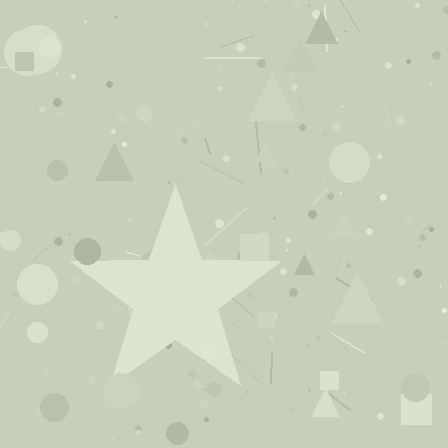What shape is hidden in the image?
A star is hidden in the image.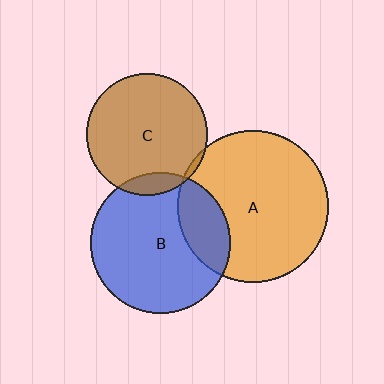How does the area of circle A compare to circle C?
Approximately 1.6 times.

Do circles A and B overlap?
Yes.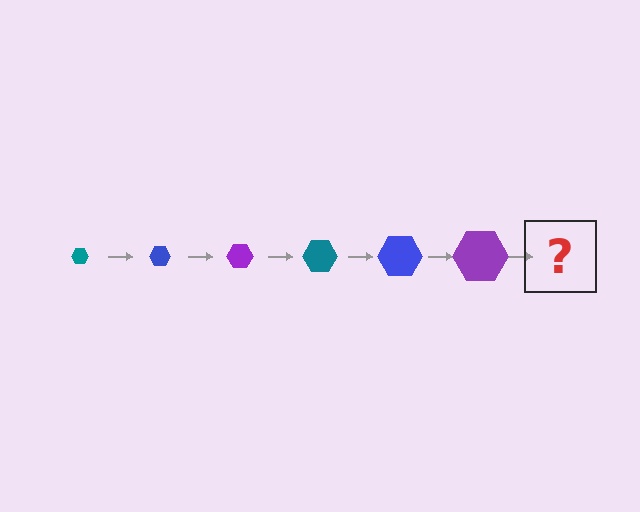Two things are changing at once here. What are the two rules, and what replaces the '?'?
The two rules are that the hexagon grows larger each step and the color cycles through teal, blue, and purple. The '?' should be a teal hexagon, larger than the previous one.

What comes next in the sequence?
The next element should be a teal hexagon, larger than the previous one.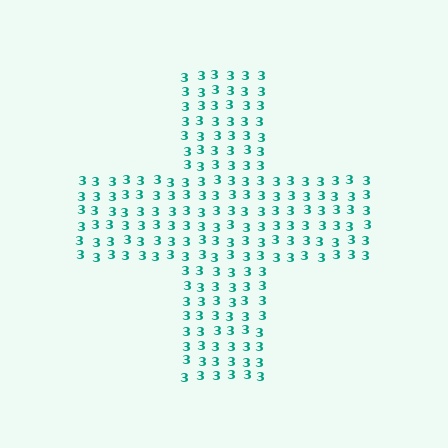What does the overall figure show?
The overall figure shows a cross.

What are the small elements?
The small elements are digit 3's.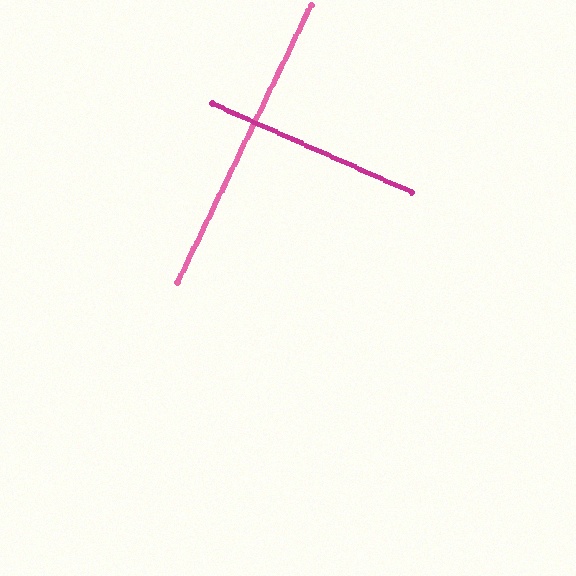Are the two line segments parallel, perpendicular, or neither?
Perpendicular — they meet at approximately 88°.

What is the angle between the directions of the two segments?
Approximately 88 degrees.